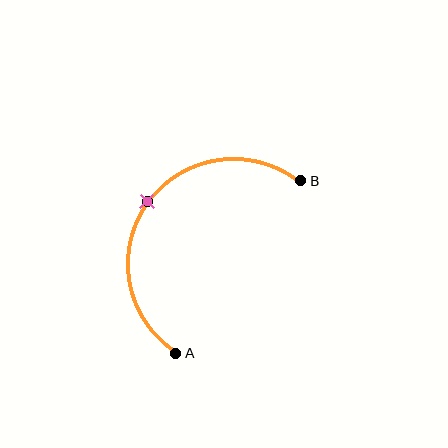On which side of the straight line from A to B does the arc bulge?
The arc bulges above and to the left of the straight line connecting A and B.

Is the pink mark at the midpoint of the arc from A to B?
Yes. The pink mark lies on the arc at equal arc-length from both A and B — it is the arc midpoint.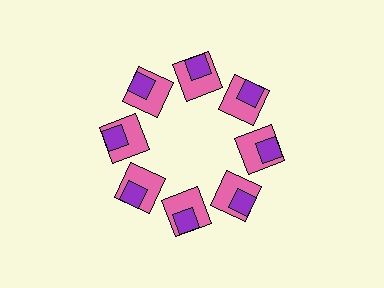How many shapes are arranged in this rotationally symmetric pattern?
There are 16 shapes, arranged in 8 groups of 2.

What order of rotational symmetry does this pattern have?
This pattern has 8-fold rotational symmetry.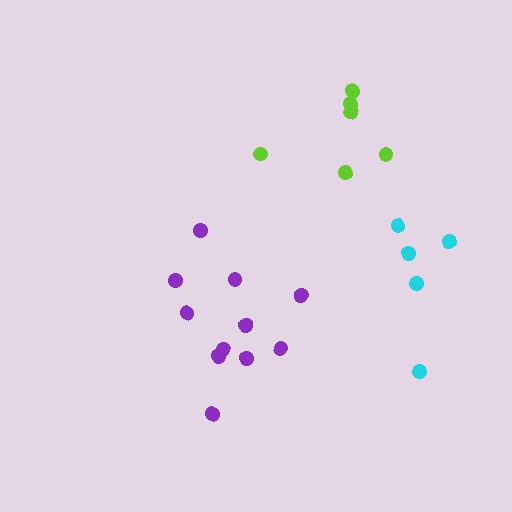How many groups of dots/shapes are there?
There are 3 groups.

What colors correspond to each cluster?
The clusters are colored: purple, cyan, lime.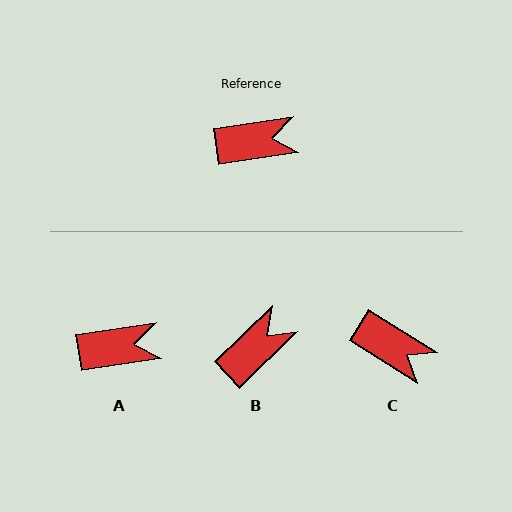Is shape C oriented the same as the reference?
No, it is off by about 41 degrees.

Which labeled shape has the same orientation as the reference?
A.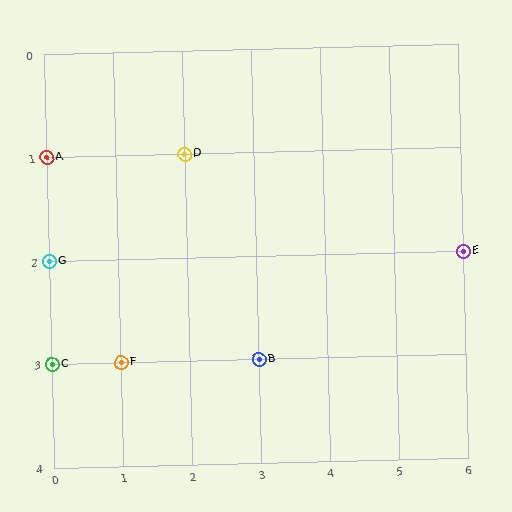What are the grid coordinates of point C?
Point C is at grid coordinates (0, 3).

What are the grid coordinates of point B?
Point B is at grid coordinates (3, 3).